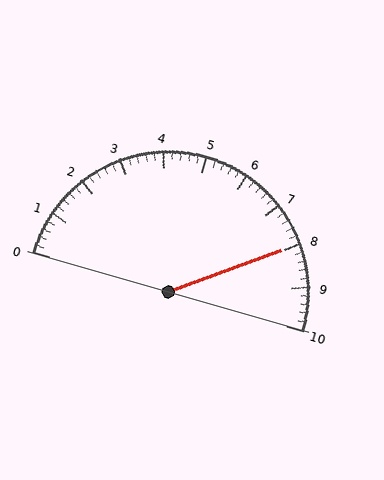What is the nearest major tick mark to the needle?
The nearest major tick mark is 8.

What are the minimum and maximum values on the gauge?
The gauge ranges from 0 to 10.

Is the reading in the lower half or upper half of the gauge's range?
The reading is in the upper half of the range (0 to 10).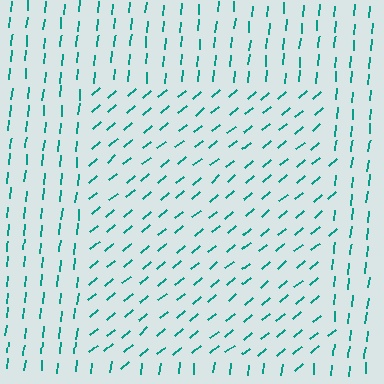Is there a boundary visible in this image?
Yes, there is a texture boundary formed by a change in line orientation.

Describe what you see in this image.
The image is filled with small teal line segments. A rectangle region in the image has lines oriented differently from the surrounding lines, creating a visible texture boundary.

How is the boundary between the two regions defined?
The boundary is defined purely by a change in line orientation (approximately 45 degrees difference). All lines are the same color and thickness.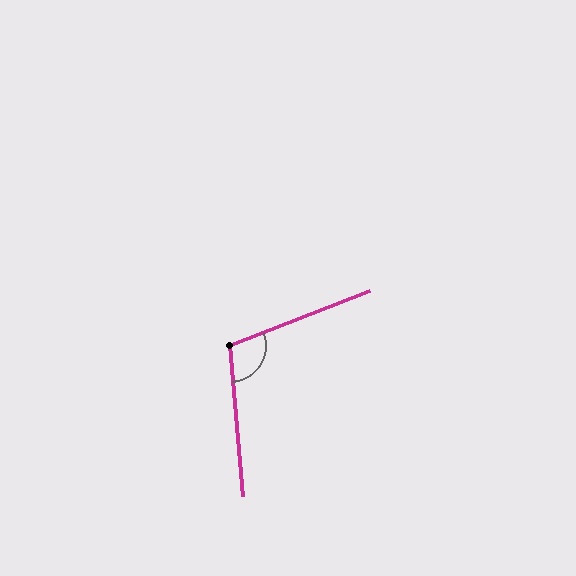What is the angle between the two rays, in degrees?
Approximately 106 degrees.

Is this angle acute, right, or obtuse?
It is obtuse.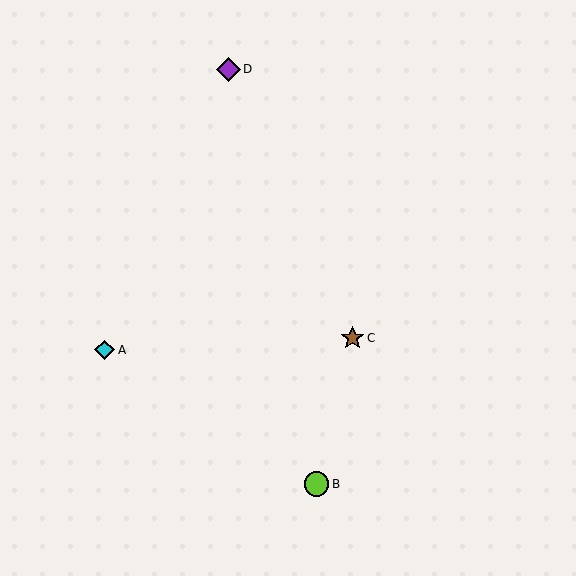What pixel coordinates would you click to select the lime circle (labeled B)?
Click at (317, 484) to select the lime circle B.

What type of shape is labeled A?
Shape A is a cyan diamond.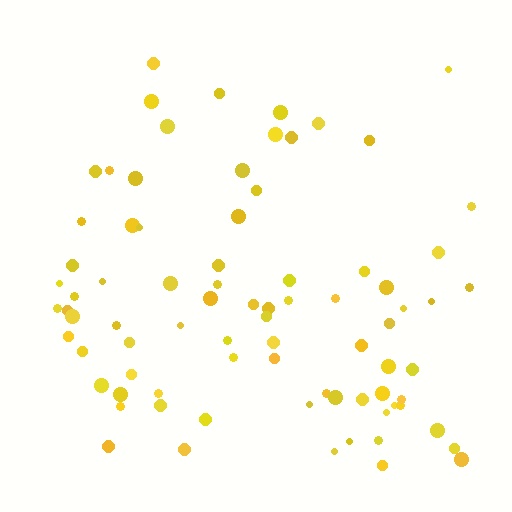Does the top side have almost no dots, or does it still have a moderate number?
Still a moderate number, just noticeably fewer than the bottom.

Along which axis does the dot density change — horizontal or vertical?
Vertical.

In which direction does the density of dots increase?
From top to bottom, with the bottom side densest.